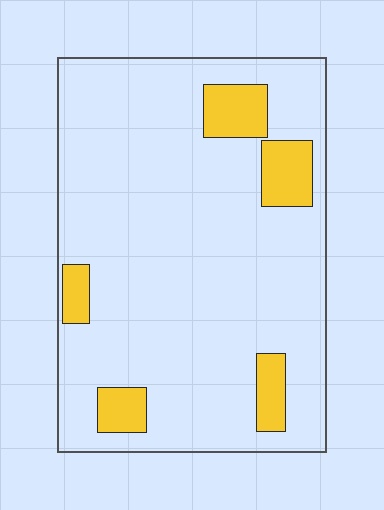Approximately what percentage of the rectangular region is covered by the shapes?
Approximately 10%.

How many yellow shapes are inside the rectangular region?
5.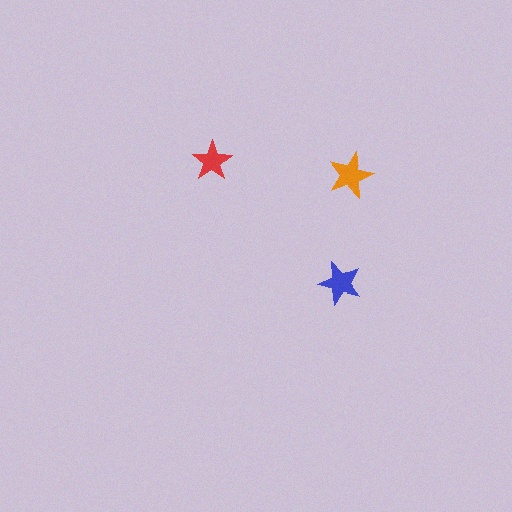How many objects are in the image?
There are 3 objects in the image.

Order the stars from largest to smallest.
the orange one, the blue one, the red one.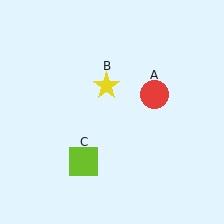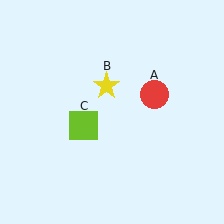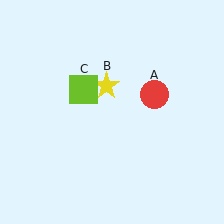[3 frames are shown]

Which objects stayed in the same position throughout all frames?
Red circle (object A) and yellow star (object B) remained stationary.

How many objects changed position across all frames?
1 object changed position: lime square (object C).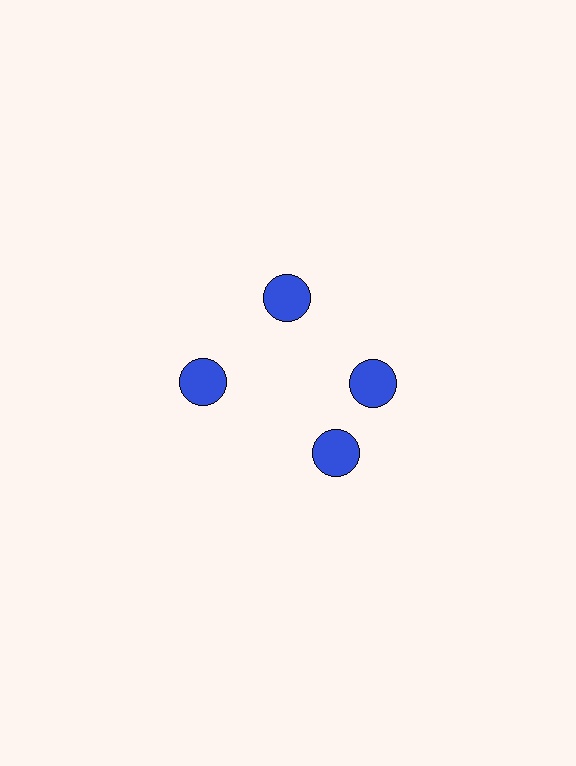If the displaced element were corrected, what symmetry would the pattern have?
It would have 4-fold rotational symmetry — the pattern would map onto itself every 90 degrees.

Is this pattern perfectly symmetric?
No. The 4 blue circles are arranged in a ring, but one element near the 6 o'clock position is rotated out of alignment along the ring, breaking the 4-fold rotational symmetry.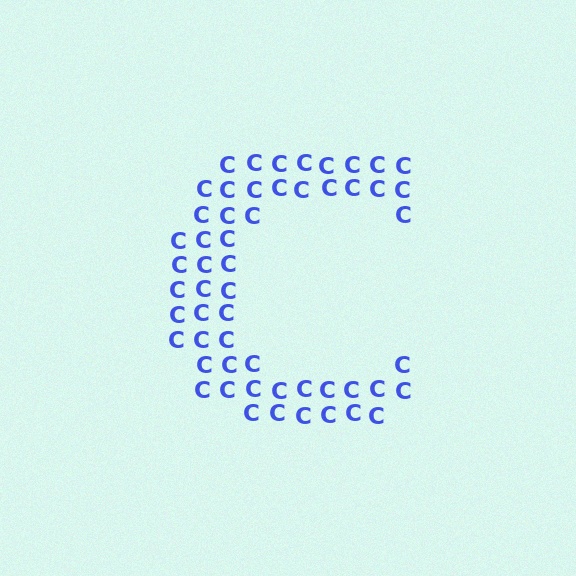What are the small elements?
The small elements are letter C's.